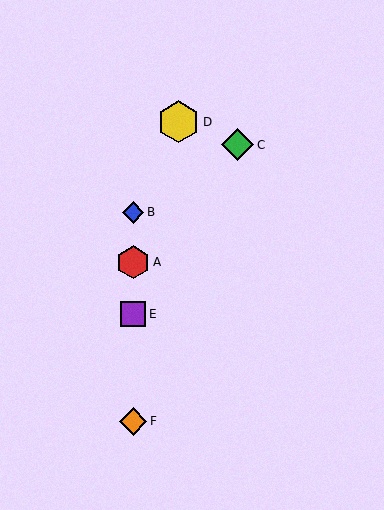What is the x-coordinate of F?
Object F is at x≈133.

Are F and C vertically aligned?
No, F is at x≈133 and C is at x≈238.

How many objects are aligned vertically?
4 objects (A, B, E, F) are aligned vertically.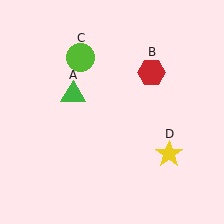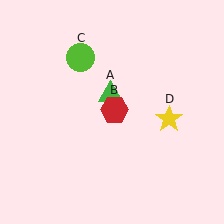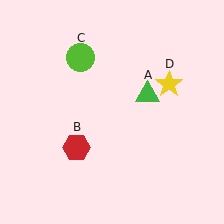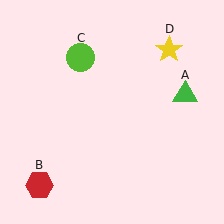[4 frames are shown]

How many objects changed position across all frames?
3 objects changed position: green triangle (object A), red hexagon (object B), yellow star (object D).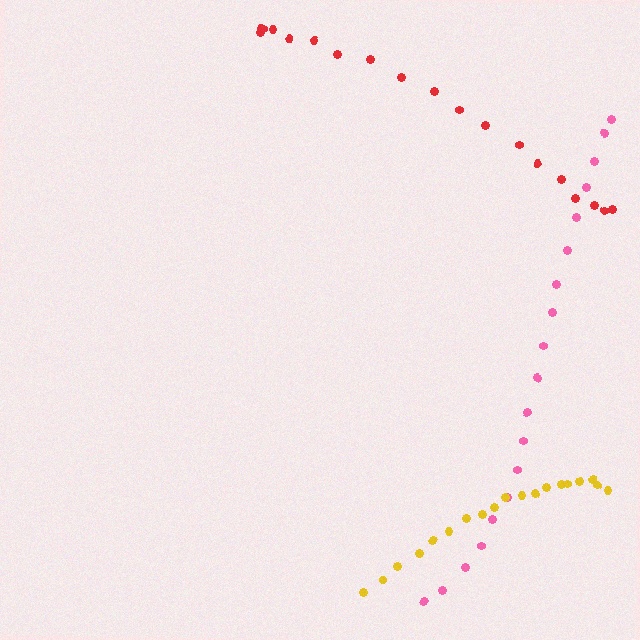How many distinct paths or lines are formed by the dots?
There are 3 distinct paths.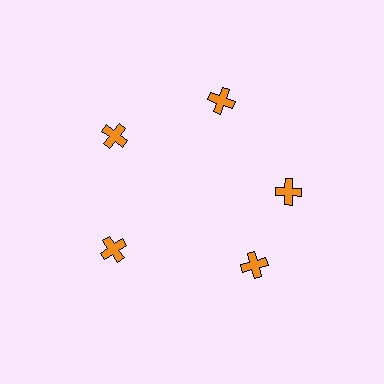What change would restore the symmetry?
The symmetry would be restored by rotating it back into even spacing with its neighbors so that all 5 crosses sit at equal angles and equal distance from the center.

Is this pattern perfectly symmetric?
No. The 5 orange crosses are arranged in a ring, but one element near the 5 o'clock position is rotated out of alignment along the ring, breaking the 5-fold rotational symmetry.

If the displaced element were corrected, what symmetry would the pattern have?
It would have 5-fold rotational symmetry — the pattern would map onto itself every 72 degrees.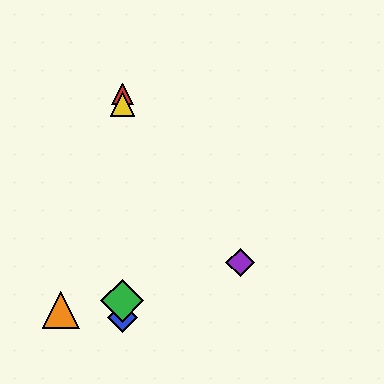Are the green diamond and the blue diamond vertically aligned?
Yes, both are at x≈122.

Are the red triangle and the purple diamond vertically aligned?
No, the red triangle is at x≈122 and the purple diamond is at x≈240.